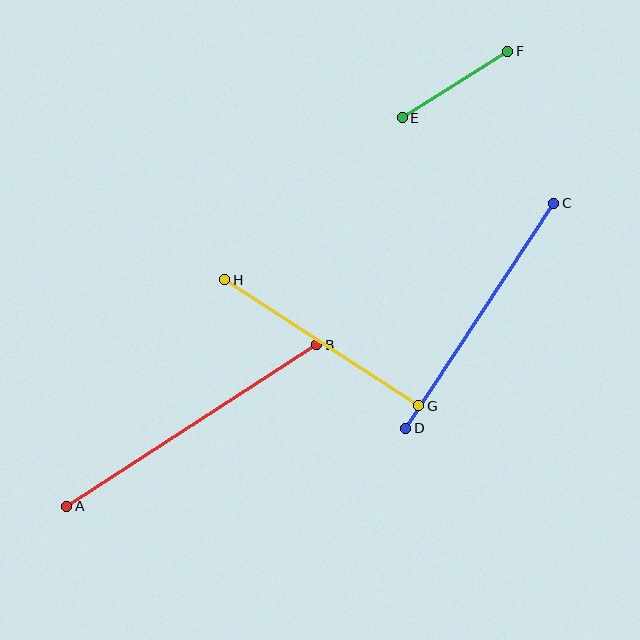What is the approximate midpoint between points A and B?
The midpoint is at approximately (192, 425) pixels.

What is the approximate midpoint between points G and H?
The midpoint is at approximately (322, 343) pixels.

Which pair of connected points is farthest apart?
Points A and B are farthest apart.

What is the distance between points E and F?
The distance is approximately 125 pixels.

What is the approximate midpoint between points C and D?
The midpoint is at approximately (480, 316) pixels.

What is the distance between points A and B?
The distance is approximately 298 pixels.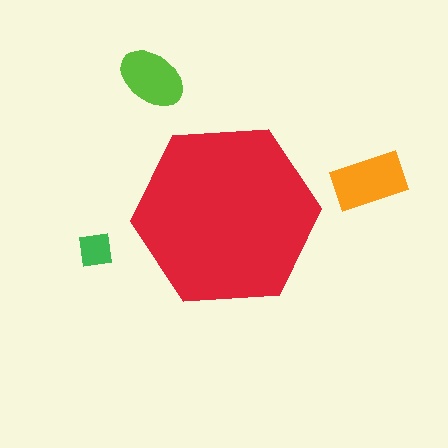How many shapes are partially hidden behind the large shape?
0 shapes are partially hidden.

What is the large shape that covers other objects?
A red hexagon.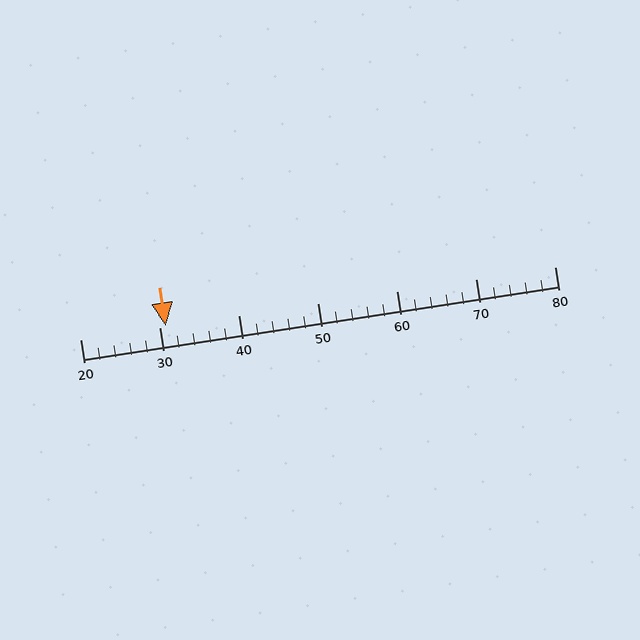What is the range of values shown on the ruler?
The ruler shows values from 20 to 80.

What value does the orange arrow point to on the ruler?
The orange arrow points to approximately 31.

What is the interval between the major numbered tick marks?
The major tick marks are spaced 10 units apart.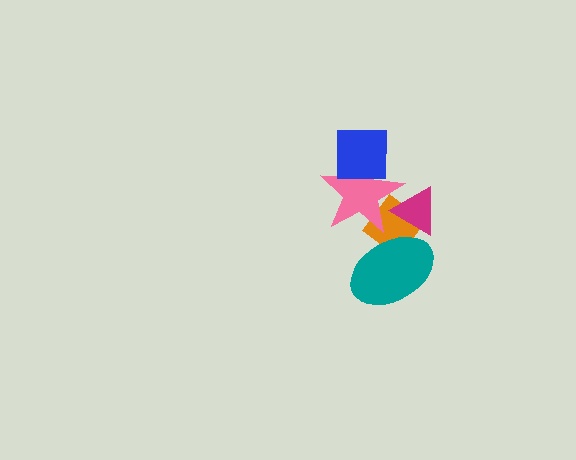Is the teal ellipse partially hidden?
Yes, it is partially covered by another shape.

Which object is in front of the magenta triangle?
The pink star is in front of the magenta triangle.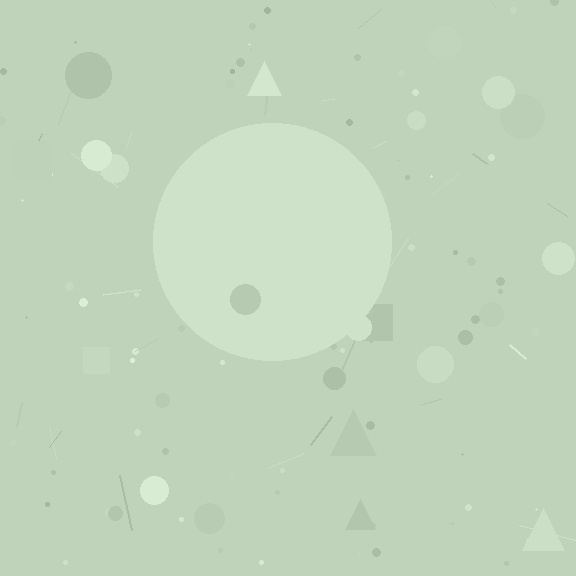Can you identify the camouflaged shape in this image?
The camouflaged shape is a circle.